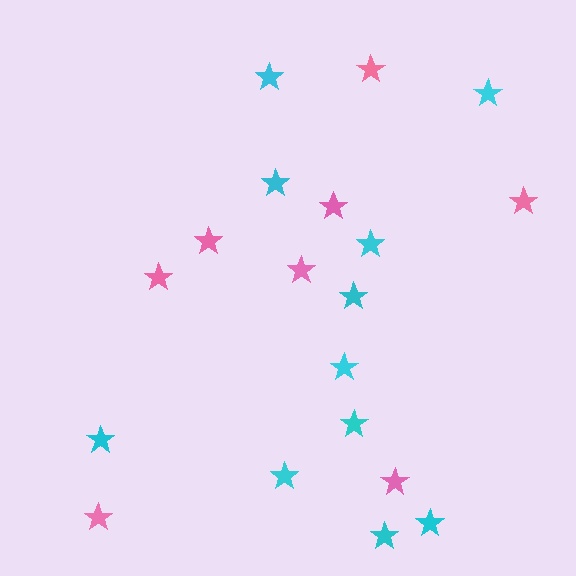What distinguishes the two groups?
There are 2 groups: one group of pink stars (8) and one group of cyan stars (11).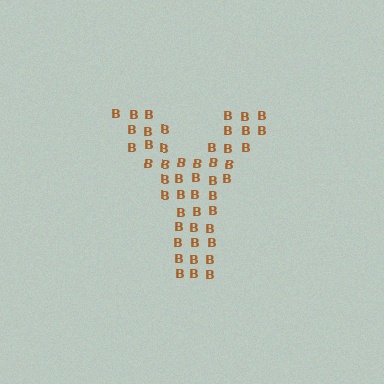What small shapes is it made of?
It is made of small letter B's.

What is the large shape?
The large shape is the letter Y.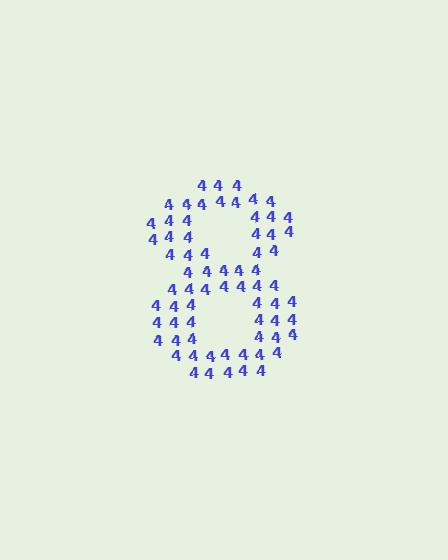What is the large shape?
The large shape is the digit 8.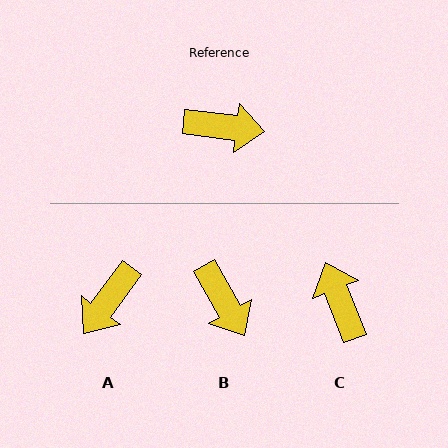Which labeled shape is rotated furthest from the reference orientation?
A, about 119 degrees away.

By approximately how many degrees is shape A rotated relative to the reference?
Approximately 119 degrees clockwise.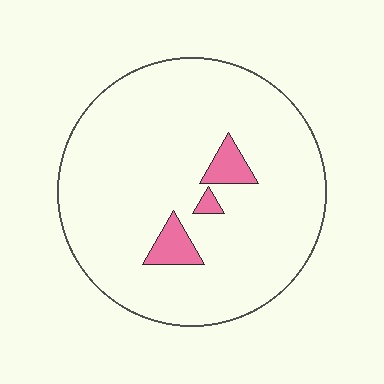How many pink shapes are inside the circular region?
3.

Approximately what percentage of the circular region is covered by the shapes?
Approximately 5%.